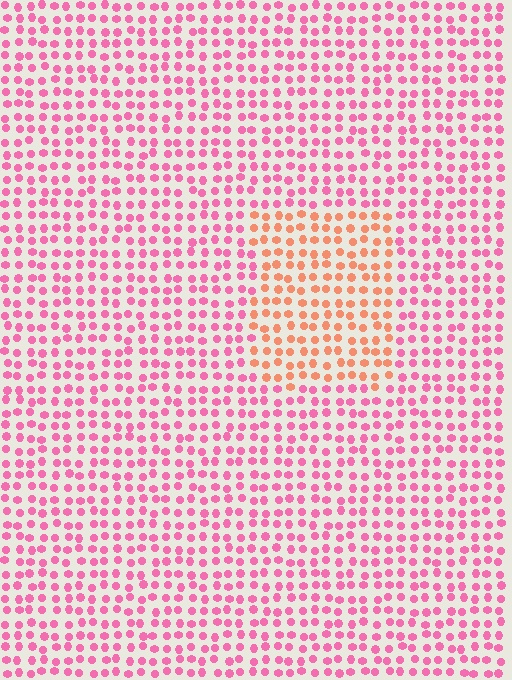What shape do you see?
I see a rectangle.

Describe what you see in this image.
The image is filled with small pink elements in a uniform arrangement. A rectangle-shaped region is visible where the elements are tinted to a slightly different hue, forming a subtle color boundary.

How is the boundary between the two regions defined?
The boundary is defined purely by a slight shift in hue (about 44 degrees). Spacing, size, and orientation are identical on both sides.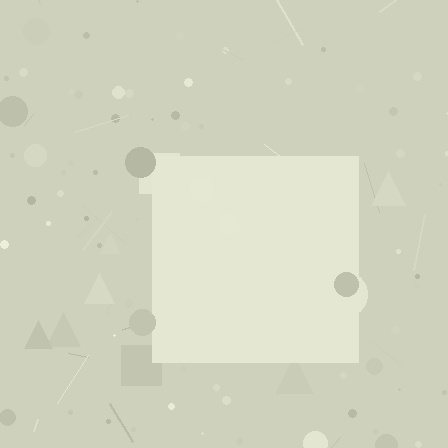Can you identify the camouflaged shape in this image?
The camouflaged shape is a square.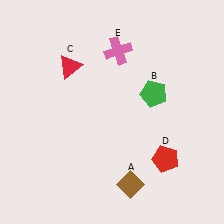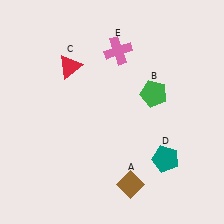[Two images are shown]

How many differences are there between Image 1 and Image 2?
There is 1 difference between the two images.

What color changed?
The pentagon (D) changed from red in Image 1 to teal in Image 2.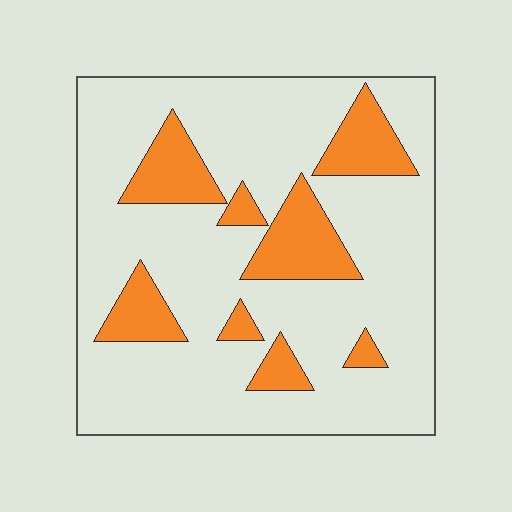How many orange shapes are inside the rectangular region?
8.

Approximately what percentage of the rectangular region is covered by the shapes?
Approximately 20%.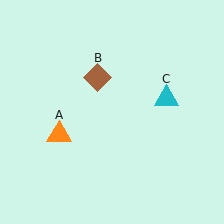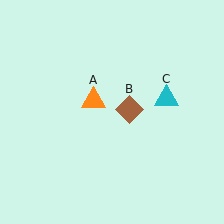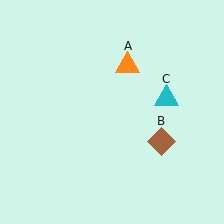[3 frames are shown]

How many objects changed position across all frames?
2 objects changed position: orange triangle (object A), brown diamond (object B).